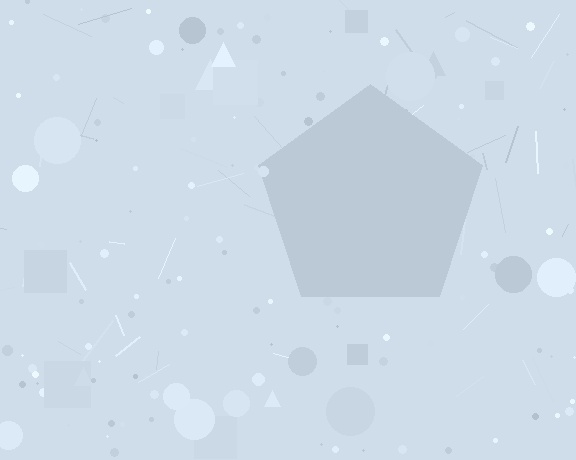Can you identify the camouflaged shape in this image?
The camouflaged shape is a pentagon.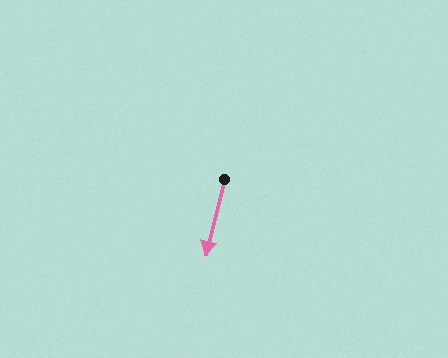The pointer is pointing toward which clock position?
Roughly 6 o'clock.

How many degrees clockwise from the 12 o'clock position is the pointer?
Approximately 194 degrees.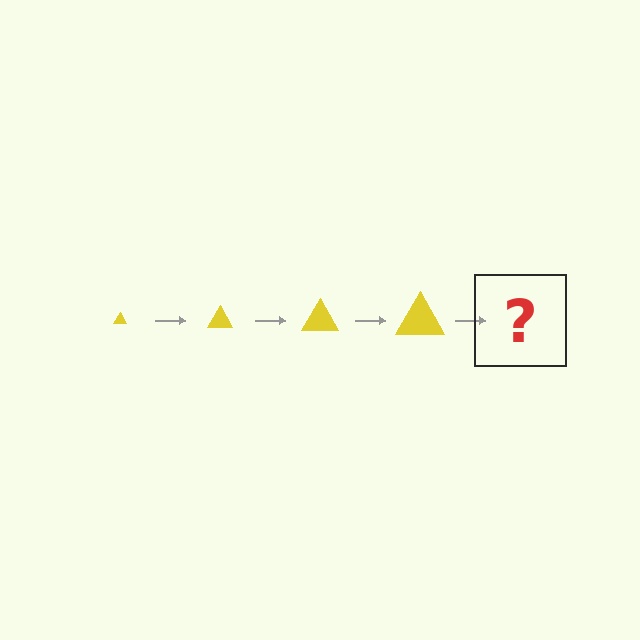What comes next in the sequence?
The next element should be a yellow triangle, larger than the previous one.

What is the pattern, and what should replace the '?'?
The pattern is that the triangle gets progressively larger each step. The '?' should be a yellow triangle, larger than the previous one.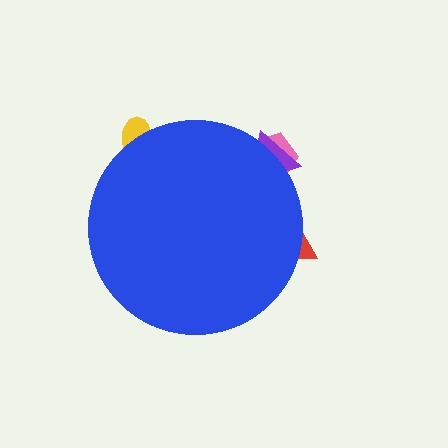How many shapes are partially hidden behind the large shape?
4 shapes are partially hidden.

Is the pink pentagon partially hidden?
Yes, the pink pentagon is partially hidden behind the blue circle.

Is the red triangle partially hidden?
Yes, the red triangle is partially hidden behind the blue circle.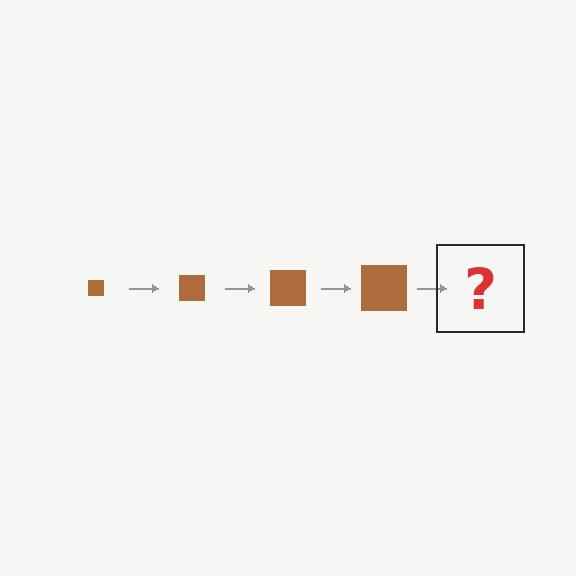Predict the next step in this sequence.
The next step is a brown square, larger than the previous one.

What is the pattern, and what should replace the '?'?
The pattern is that the square gets progressively larger each step. The '?' should be a brown square, larger than the previous one.